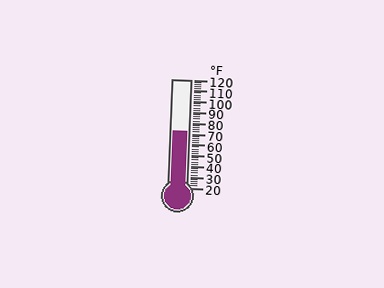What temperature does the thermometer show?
The thermometer shows approximately 72°F.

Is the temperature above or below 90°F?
The temperature is below 90°F.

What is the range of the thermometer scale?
The thermometer scale ranges from 20°F to 120°F.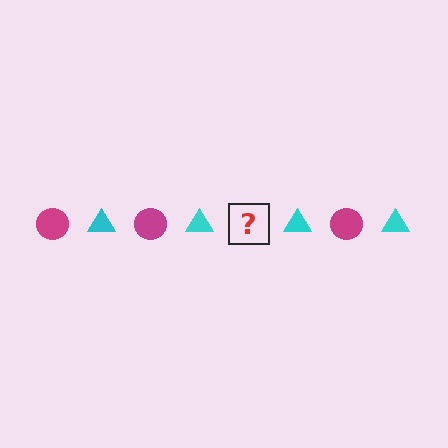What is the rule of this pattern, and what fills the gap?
The rule is that the pattern alternates between magenta circle and cyan triangle. The gap should be filled with a magenta circle.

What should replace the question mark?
The question mark should be replaced with a magenta circle.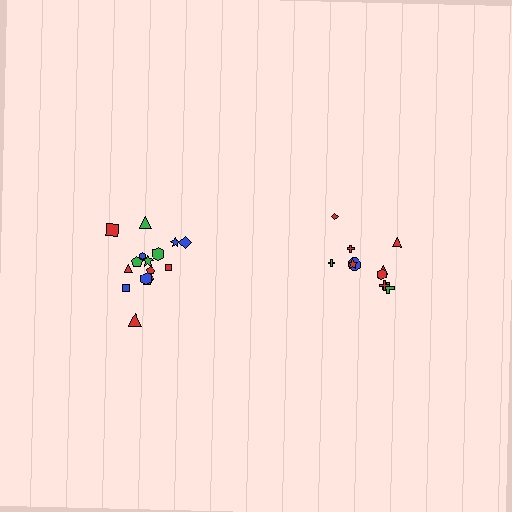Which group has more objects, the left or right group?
The left group.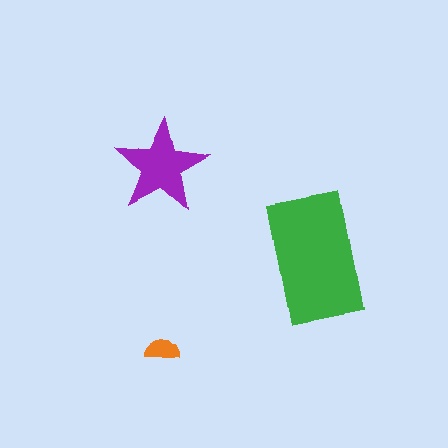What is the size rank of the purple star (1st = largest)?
2nd.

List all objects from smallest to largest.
The orange semicircle, the purple star, the green rectangle.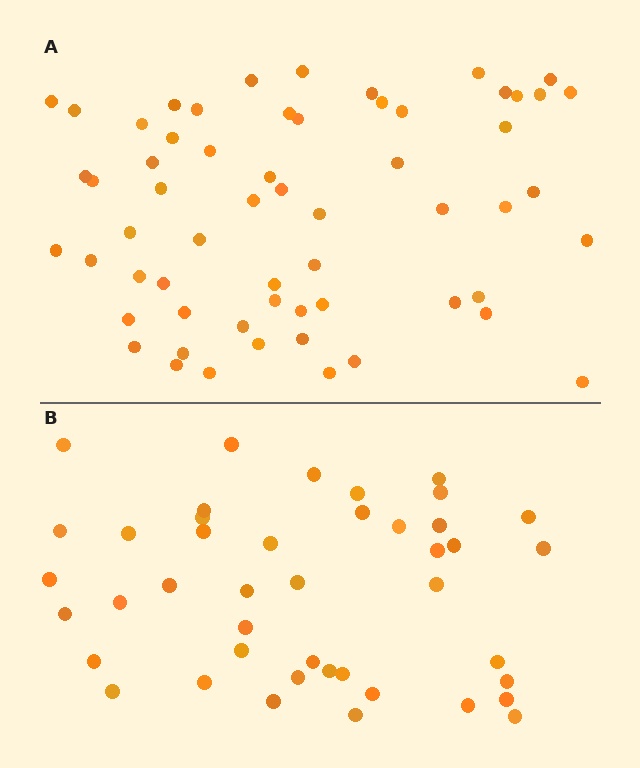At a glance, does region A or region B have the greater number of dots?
Region A (the top region) has more dots.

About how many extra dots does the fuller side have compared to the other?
Region A has approximately 15 more dots than region B.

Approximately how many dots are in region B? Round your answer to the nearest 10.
About 40 dots. (The exact count is 43, which rounds to 40.)